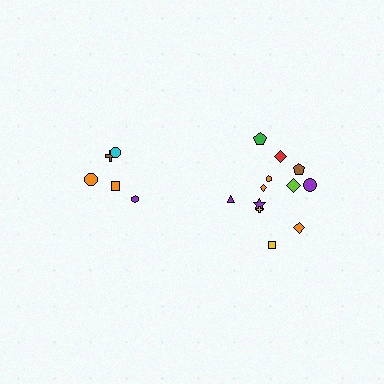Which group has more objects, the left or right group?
The right group.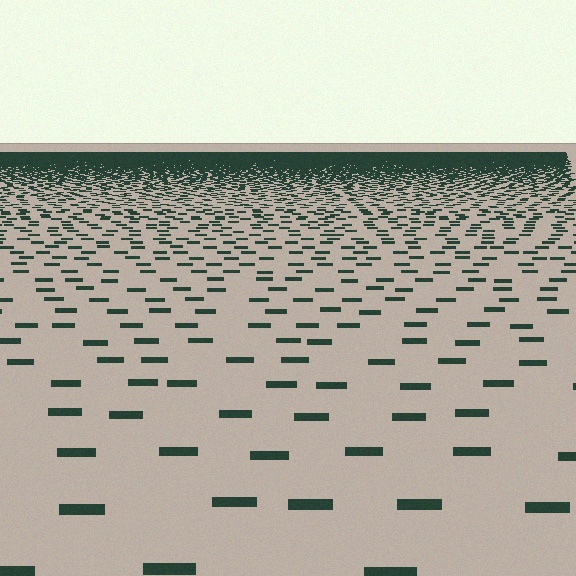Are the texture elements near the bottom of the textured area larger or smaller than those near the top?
Larger. Near the bottom, elements are closer to the viewer and appear at a bigger on-screen size.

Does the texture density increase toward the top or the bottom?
Density increases toward the top.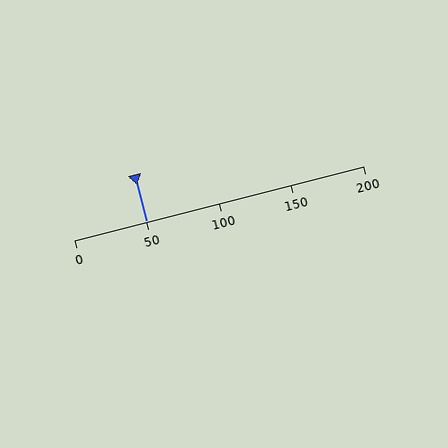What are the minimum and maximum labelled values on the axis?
The axis runs from 0 to 200.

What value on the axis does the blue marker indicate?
The marker indicates approximately 50.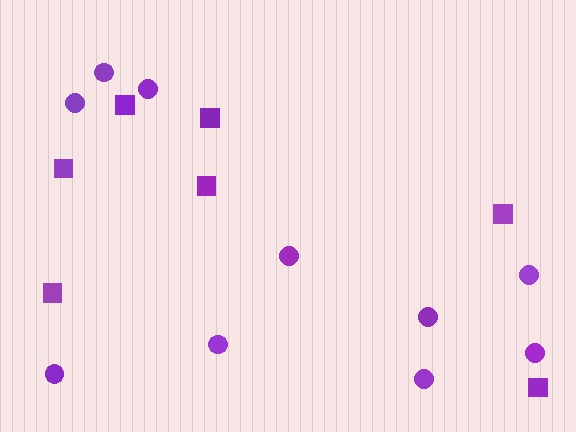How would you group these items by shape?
There are 2 groups: one group of circles (10) and one group of squares (7).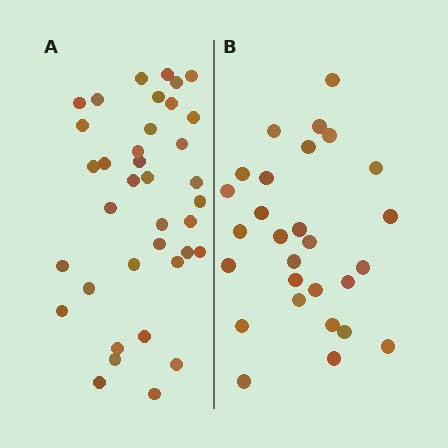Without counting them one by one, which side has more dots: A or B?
Region A (the left region) has more dots.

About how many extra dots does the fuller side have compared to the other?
Region A has roughly 8 or so more dots than region B.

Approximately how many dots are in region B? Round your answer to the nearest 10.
About 30 dots. (The exact count is 28, which rounds to 30.)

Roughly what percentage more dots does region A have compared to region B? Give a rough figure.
About 30% more.